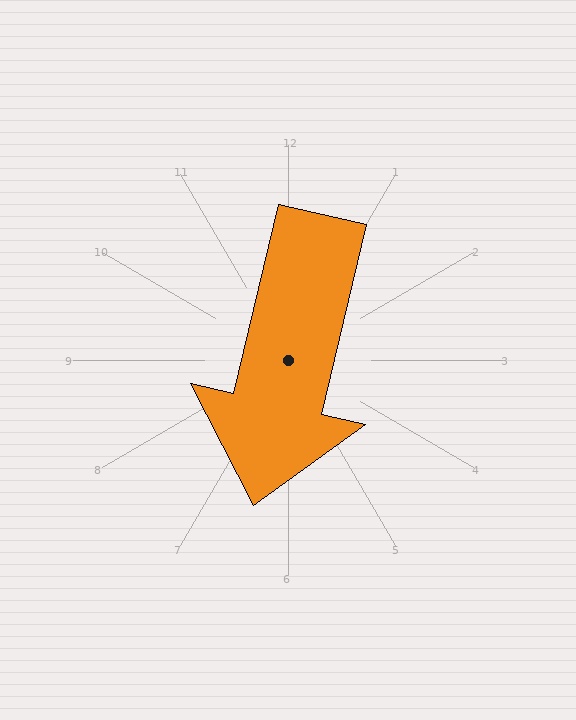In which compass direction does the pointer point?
South.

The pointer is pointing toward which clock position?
Roughly 6 o'clock.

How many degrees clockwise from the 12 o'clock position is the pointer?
Approximately 193 degrees.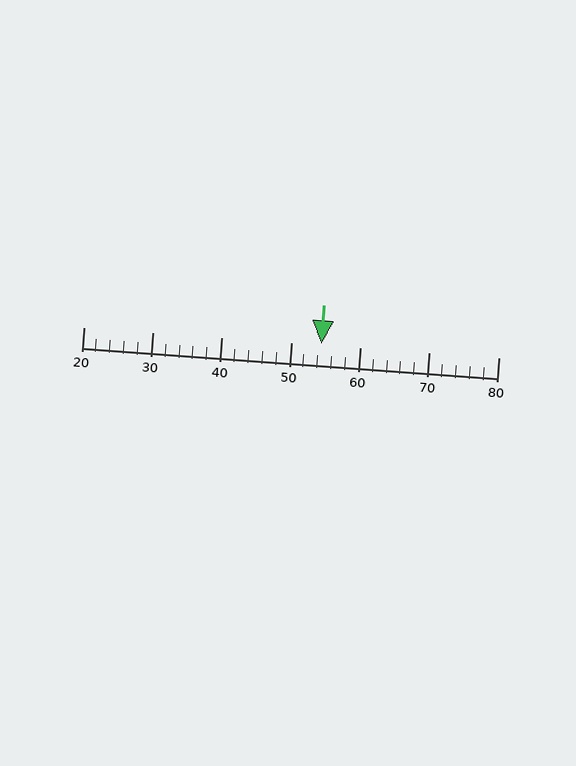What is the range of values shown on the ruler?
The ruler shows values from 20 to 80.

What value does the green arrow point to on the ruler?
The green arrow points to approximately 54.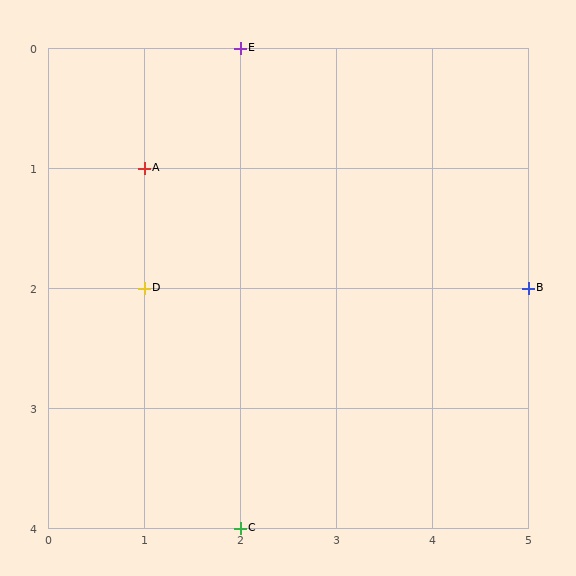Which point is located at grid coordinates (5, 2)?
Point B is at (5, 2).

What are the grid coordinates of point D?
Point D is at grid coordinates (1, 2).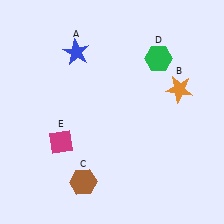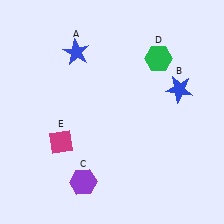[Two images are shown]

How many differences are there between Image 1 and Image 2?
There are 2 differences between the two images.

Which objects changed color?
B changed from orange to blue. C changed from brown to purple.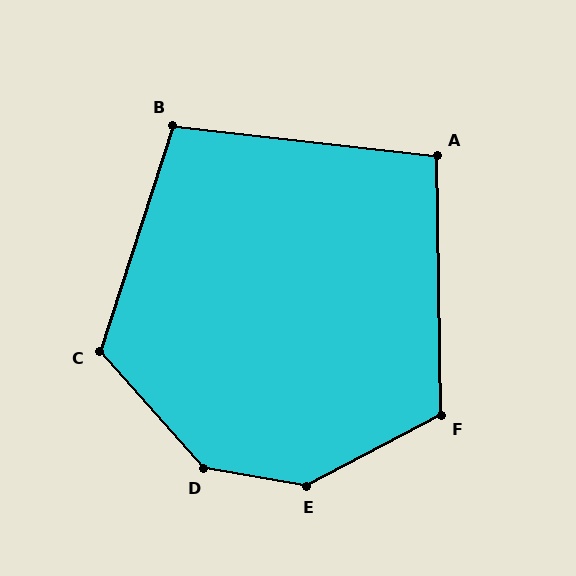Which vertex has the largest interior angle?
E, at approximately 142 degrees.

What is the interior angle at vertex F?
Approximately 117 degrees (obtuse).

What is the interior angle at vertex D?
Approximately 142 degrees (obtuse).